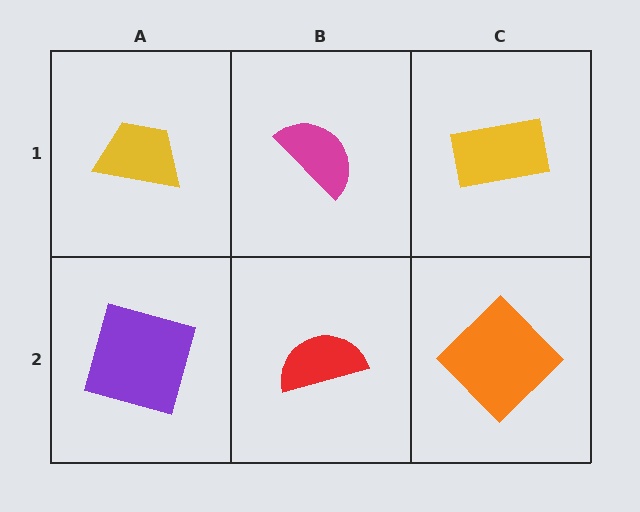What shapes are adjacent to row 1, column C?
An orange diamond (row 2, column C), a magenta semicircle (row 1, column B).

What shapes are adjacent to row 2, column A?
A yellow trapezoid (row 1, column A), a red semicircle (row 2, column B).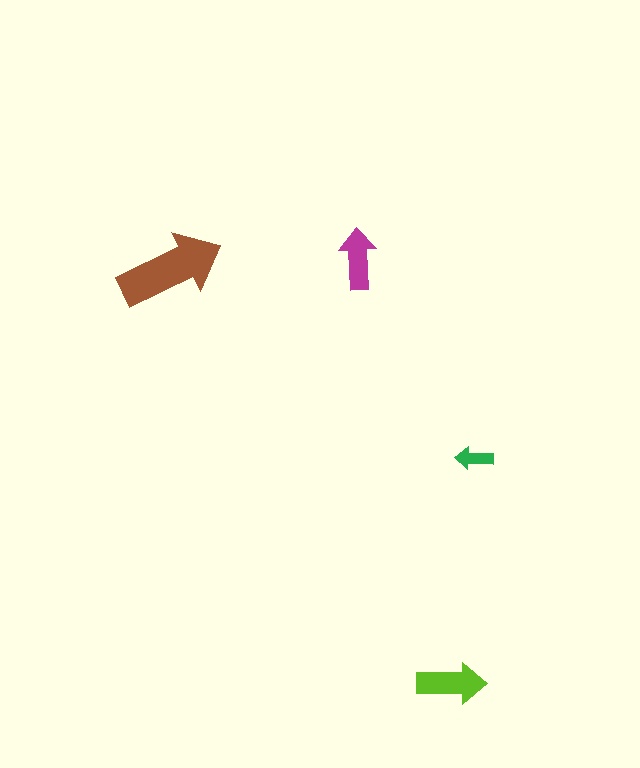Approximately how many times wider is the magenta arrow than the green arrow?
About 1.5 times wider.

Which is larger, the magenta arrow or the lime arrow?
The lime one.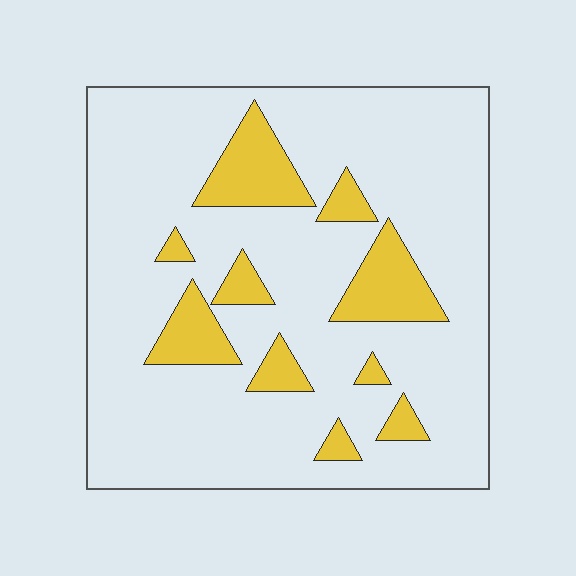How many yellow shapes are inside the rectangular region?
10.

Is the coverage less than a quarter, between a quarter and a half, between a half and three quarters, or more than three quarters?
Less than a quarter.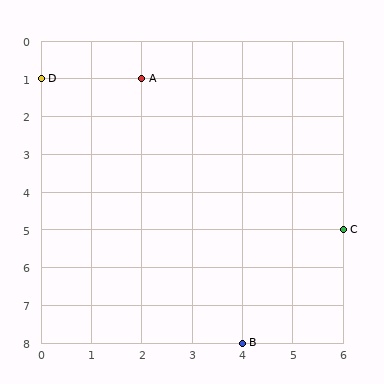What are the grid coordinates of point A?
Point A is at grid coordinates (2, 1).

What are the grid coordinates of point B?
Point B is at grid coordinates (4, 8).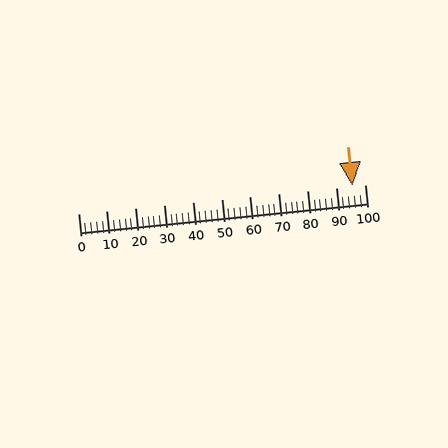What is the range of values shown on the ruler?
The ruler shows values from 0 to 100.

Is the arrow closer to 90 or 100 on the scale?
The arrow is closer to 100.